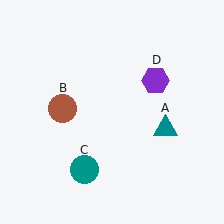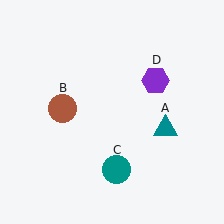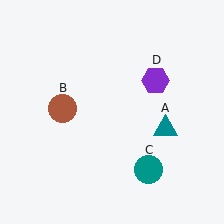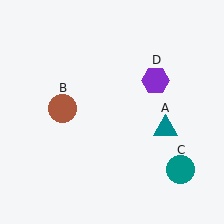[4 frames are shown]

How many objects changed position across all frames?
1 object changed position: teal circle (object C).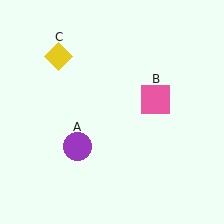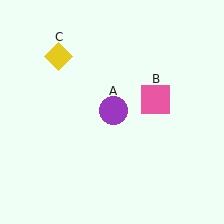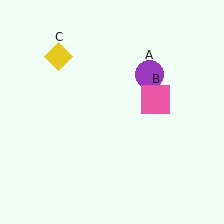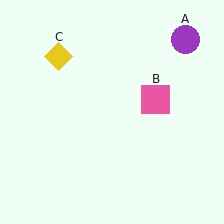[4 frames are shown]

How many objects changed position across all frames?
1 object changed position: purple circle (object A).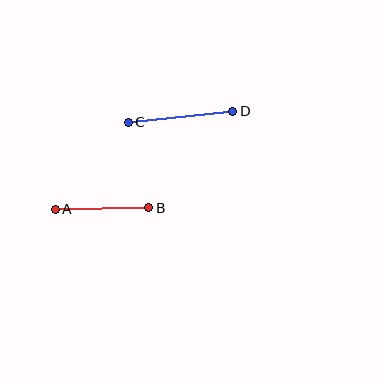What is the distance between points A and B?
The distance is approximately 94 pixels.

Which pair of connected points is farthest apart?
Points C and D are farthest apart.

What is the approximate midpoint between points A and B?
The midpoint is at approximately (102, 208) pixels.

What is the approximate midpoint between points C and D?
The midpoint is at approximately (180, 117) pixels.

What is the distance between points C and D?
The distance is approximately 105 pixels.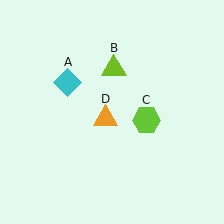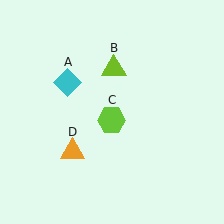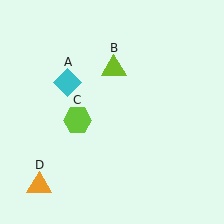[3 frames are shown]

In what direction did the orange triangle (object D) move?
The orange triangle (object D) moved down and to the left.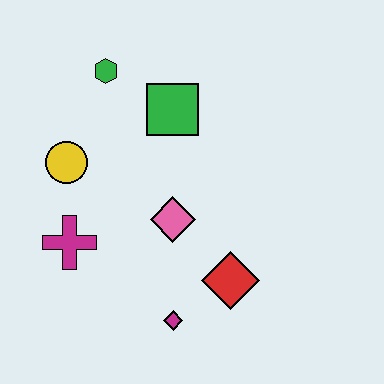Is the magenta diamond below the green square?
Yes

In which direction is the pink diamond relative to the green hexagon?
The pink diamond is below the green hexagon.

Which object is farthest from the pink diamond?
The green hexagon is farthest from the pink diamond.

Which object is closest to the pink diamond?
The red diamond is closest to the pink diamond.